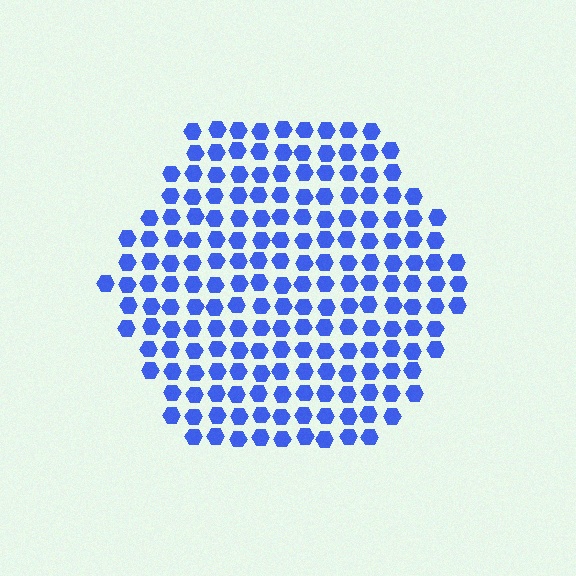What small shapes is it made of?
It is made of small hexagons.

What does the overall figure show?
The overall figure shows a hexagon.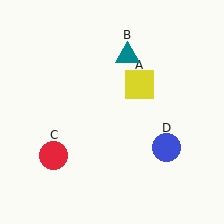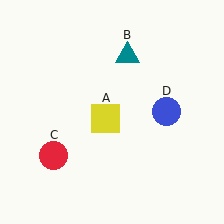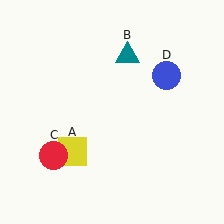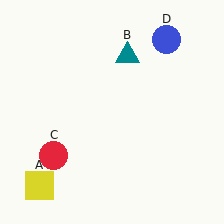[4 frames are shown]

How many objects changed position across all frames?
2 objects changed position: yellow square (object A), blue circle (object D).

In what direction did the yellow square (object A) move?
The yellow square (object A) moved down and to the left.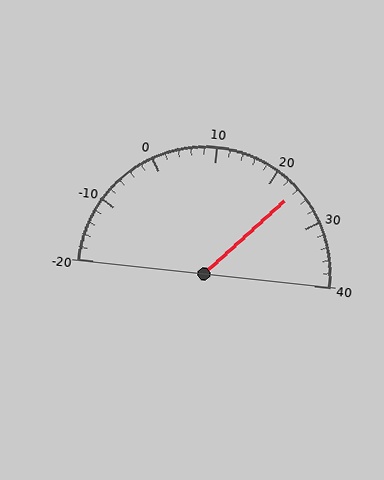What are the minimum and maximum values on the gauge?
The gauge ranges from -20 to 40.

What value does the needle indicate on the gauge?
The needle indicates approximately 24.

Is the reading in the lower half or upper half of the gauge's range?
The reading is in the upper half of the range (-20 to 40).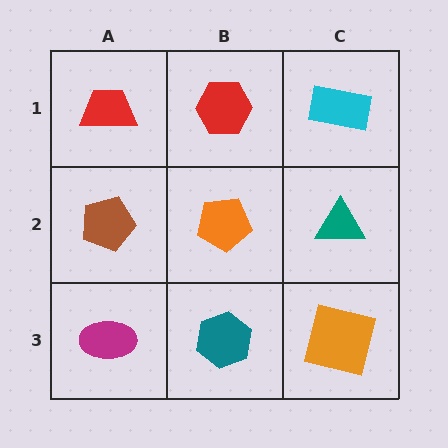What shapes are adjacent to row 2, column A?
A red trapezoid (row 1, column A), a magenta ellipse (row 3, column A), an orange pentagon (row 2, column B).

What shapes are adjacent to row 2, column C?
A cyan rectangle (row 1, column C), an orange square (row 3, column C), an orange pentagon (row 2, column B).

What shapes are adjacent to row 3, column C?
A teal triangle (row 2, column C), a teal hexagon (row 3, column B).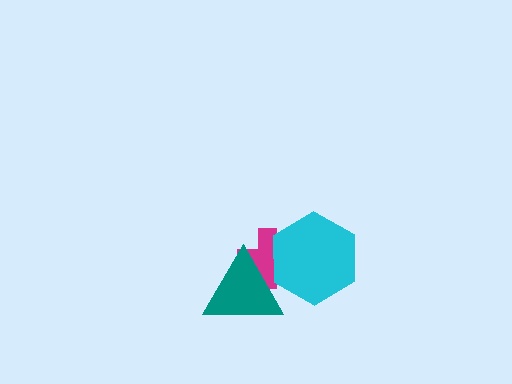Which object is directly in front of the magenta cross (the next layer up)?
The teal triangle is directly in front of the magenta cross.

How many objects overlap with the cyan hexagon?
2 objects overlap with the cyan hexagon.